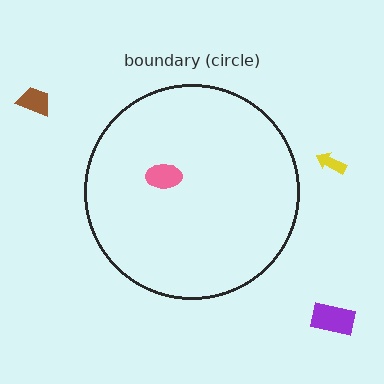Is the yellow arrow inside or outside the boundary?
Outside.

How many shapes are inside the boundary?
1 inside, 3 outside.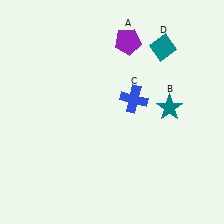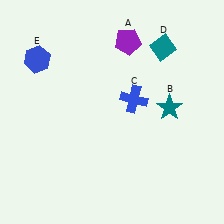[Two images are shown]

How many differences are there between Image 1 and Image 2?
There is 1 difference between the two images.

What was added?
A blue hexagon (E) was added in Image 2.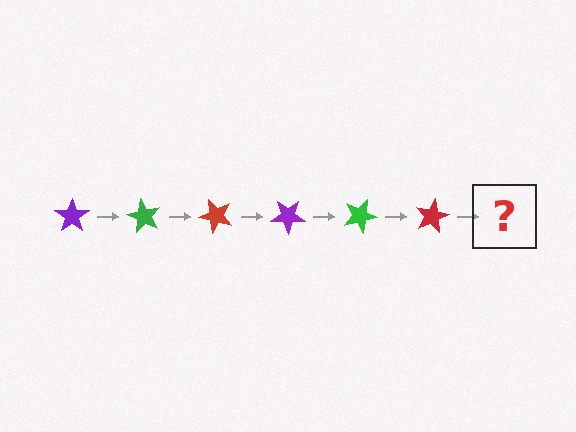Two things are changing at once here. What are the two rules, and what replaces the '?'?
The two rules are that it rotates 60 degrees each step and the color cycles through purple, green, and red. The '?' should be a purple star, rotated 360 degrees from the start.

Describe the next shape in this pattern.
It should be a purple star, rotated 360 degrees from the start.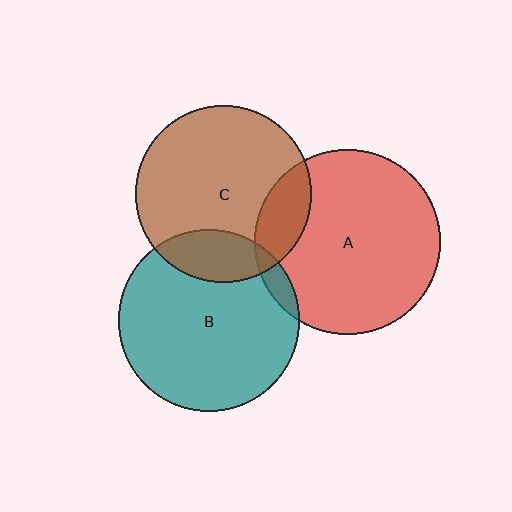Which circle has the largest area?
Circle A (red).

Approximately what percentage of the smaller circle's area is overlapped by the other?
Approximately 15%.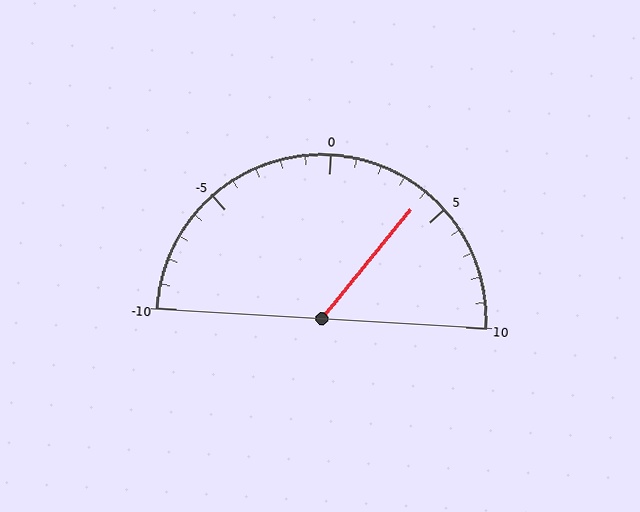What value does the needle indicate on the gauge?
The needle indicates approximately 4.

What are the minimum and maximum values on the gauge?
The gauge ranges from -10 to 10.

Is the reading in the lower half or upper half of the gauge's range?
The reading is in the upper half of the range (-10 to 10).